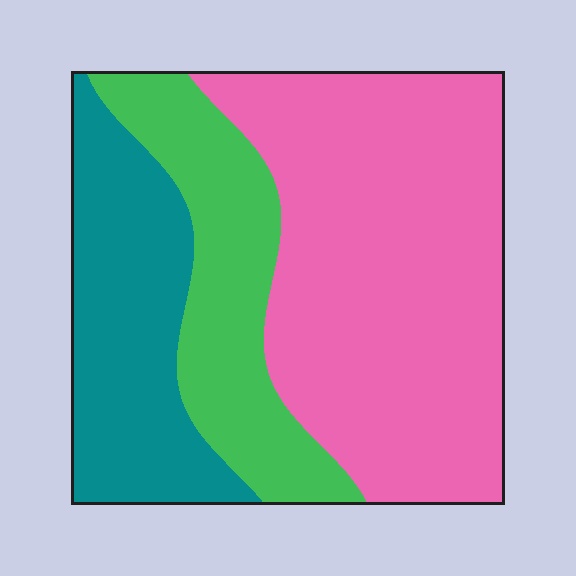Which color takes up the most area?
Pink, at roughly 55%.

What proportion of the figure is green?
Green covers 23% of the figure.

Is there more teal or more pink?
Pink.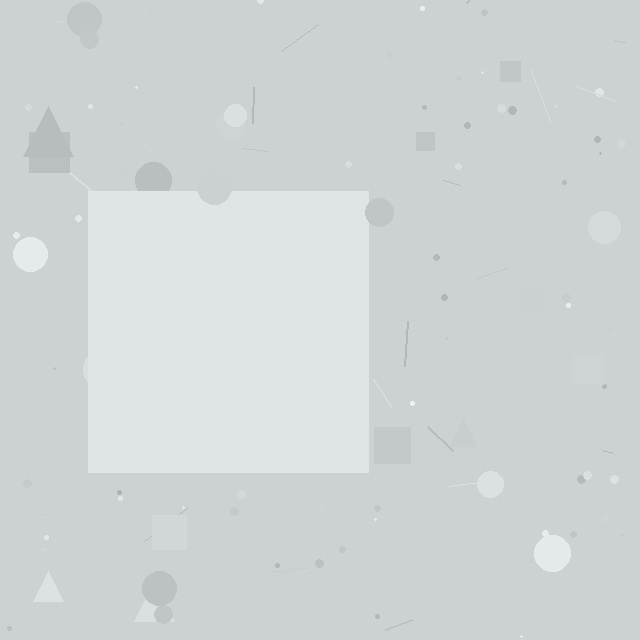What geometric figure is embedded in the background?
A square is embedded in the background.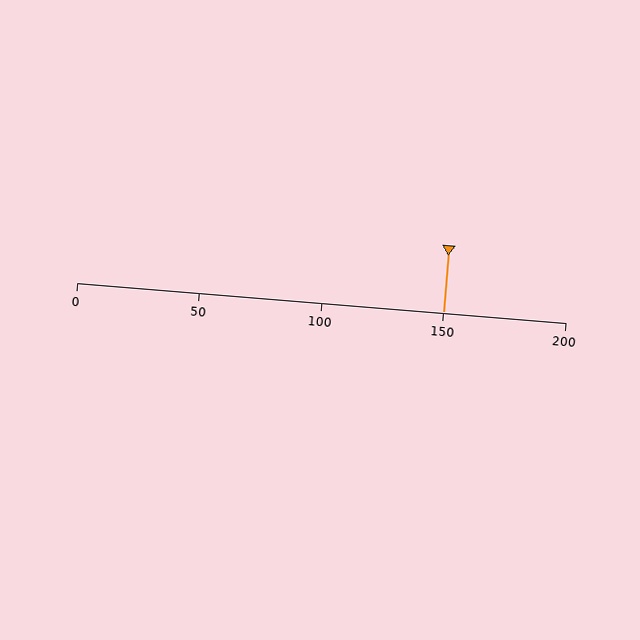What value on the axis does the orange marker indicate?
The marker indicates approximately 150.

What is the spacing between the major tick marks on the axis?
The major ticks are spaced 50 apart.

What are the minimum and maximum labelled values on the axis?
The axis runs from 0 to 200.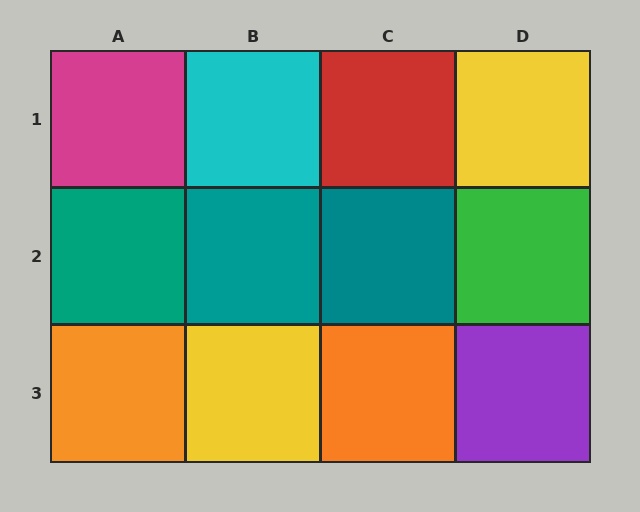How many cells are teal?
3 cells are teal.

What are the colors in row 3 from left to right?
Orange, yellow, orange, purple.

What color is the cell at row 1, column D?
Yellow.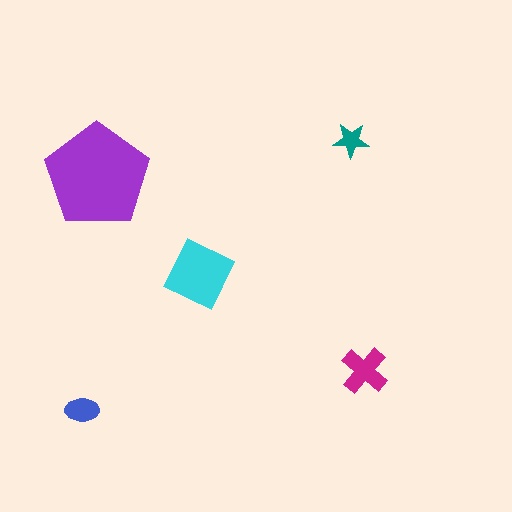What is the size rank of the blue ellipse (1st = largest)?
4th.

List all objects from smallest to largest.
The teal star, the blue ellipse, the magenta cross, the cyan square, the purple pentagon.